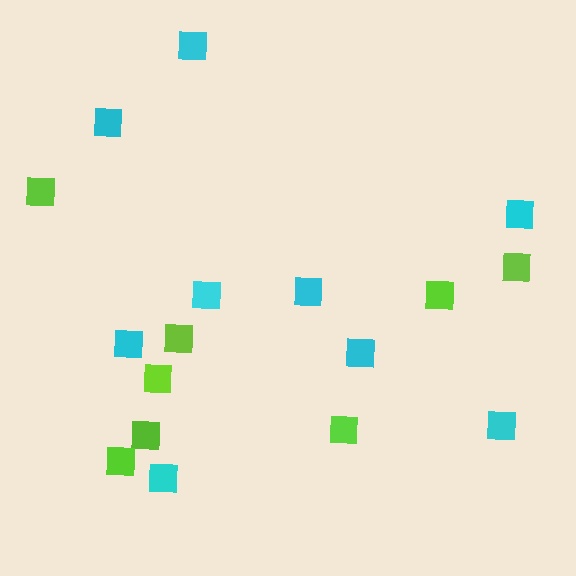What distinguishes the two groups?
There are 2 groups: one group of cyan squares (9) and one group of lime squares (8).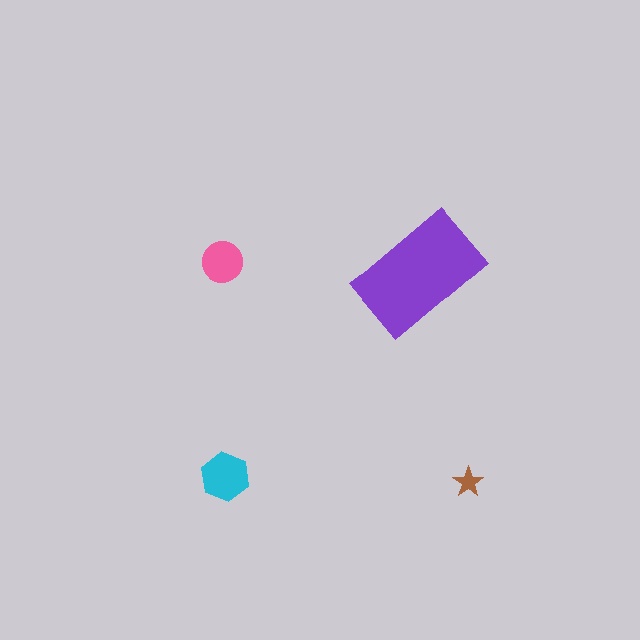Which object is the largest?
The purple rectangle.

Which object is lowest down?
The brown star is bottommost.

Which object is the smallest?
The brown star.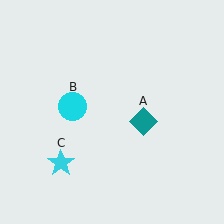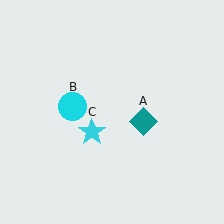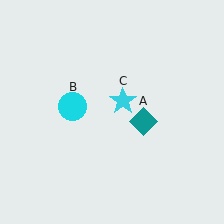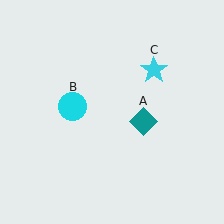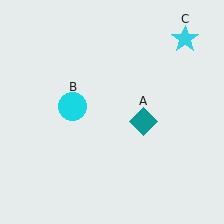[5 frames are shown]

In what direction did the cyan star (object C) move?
The cyan star (object C) moved up and to the right.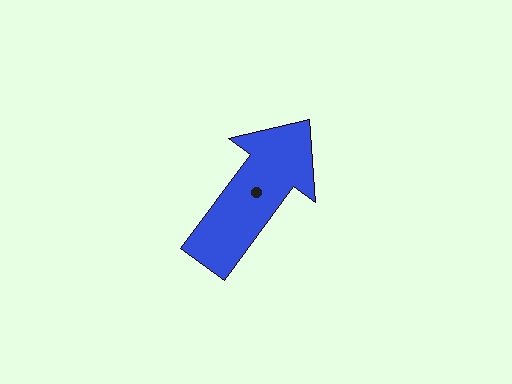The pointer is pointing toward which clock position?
Roughly 1 o'clock.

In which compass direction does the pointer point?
Northeast.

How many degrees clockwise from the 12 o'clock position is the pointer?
Approximately 36 degrees.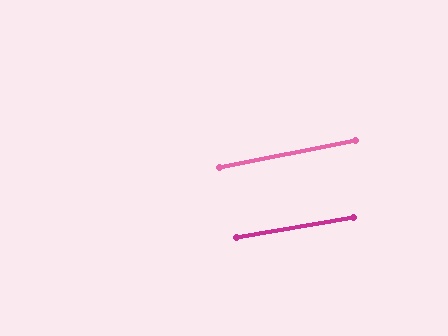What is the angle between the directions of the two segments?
Approximately 2 degrees.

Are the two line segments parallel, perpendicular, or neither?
Parallel — their directions differ by only 1.8°.